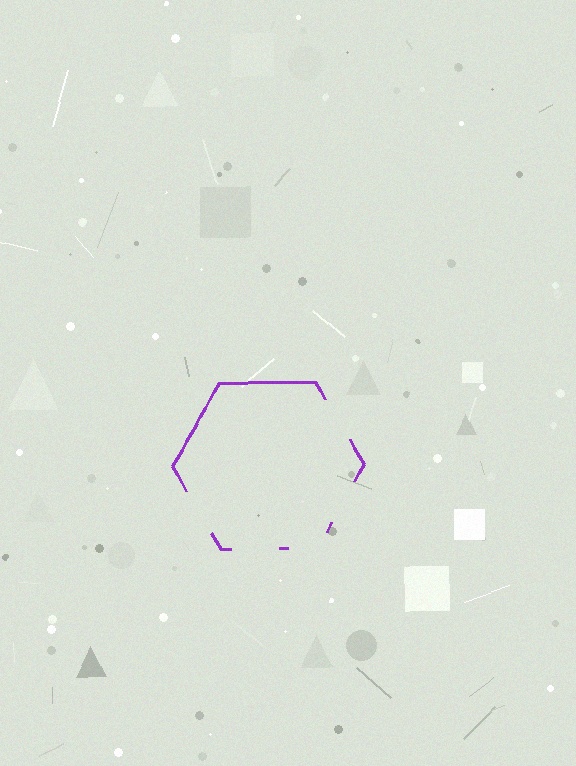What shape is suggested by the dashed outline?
The dashed outline suggests a hexagon.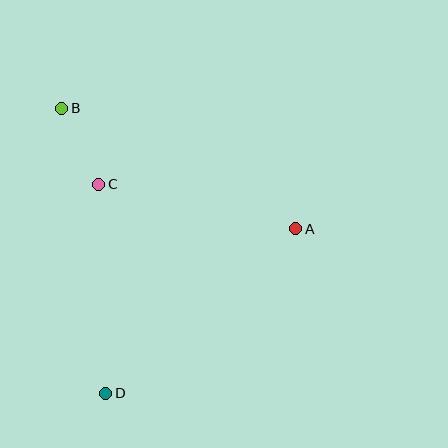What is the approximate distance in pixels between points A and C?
The distance between A and C is approximately 202 pixels.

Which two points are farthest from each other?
Points B and D are farthest from each other.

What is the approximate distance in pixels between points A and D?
The distance between A and D is approximately 251 pixels.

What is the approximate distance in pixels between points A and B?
The distance between A and B is approximately 263 pixels.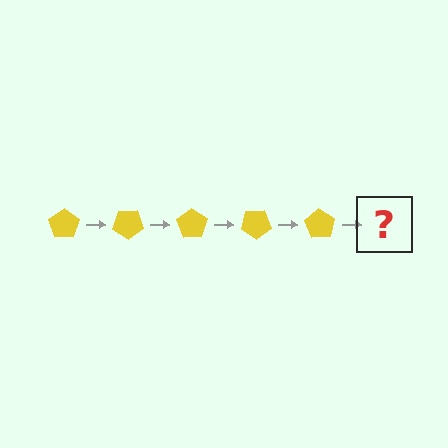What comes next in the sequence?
The next element should be a yellow pentagon rotated 175 degrees.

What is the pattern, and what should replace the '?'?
The pattern is that the pentagon rotates 35 degrees each step. The '?' should be a yellow pentagon rotated 175 degrees.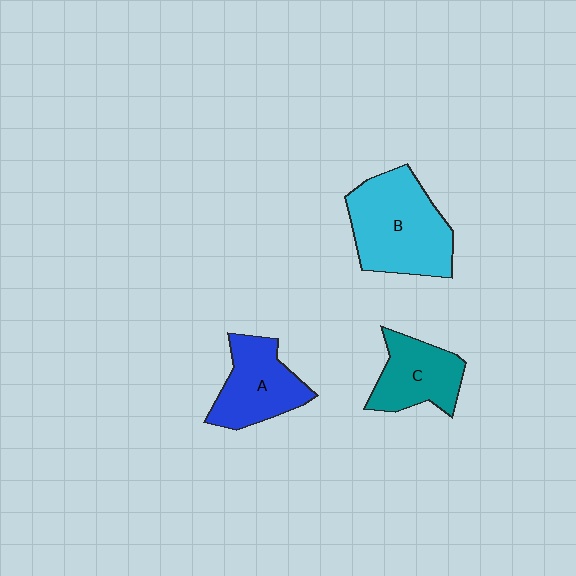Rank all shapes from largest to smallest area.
From largest to smallest: B (cyan), A (blue), C (teal).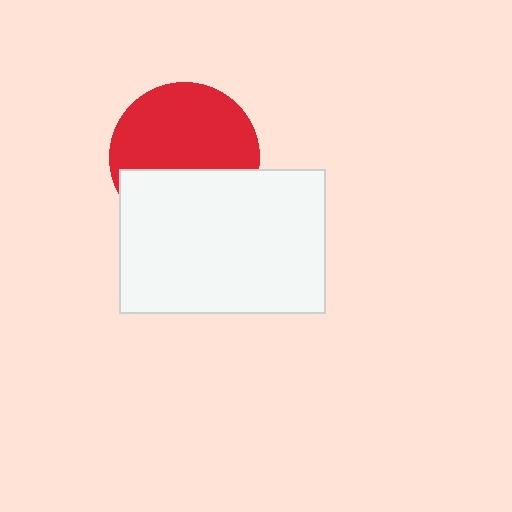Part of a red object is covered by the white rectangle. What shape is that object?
It is a circle.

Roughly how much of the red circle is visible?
About half of it is visible (roughly 61%).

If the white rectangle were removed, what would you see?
You would see the complete red circle.